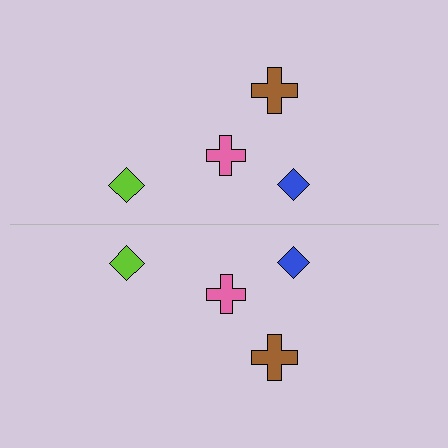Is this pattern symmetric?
Yes, this pattern has bilateral (reflection) symmetry.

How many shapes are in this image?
There are 8 shapes in this image.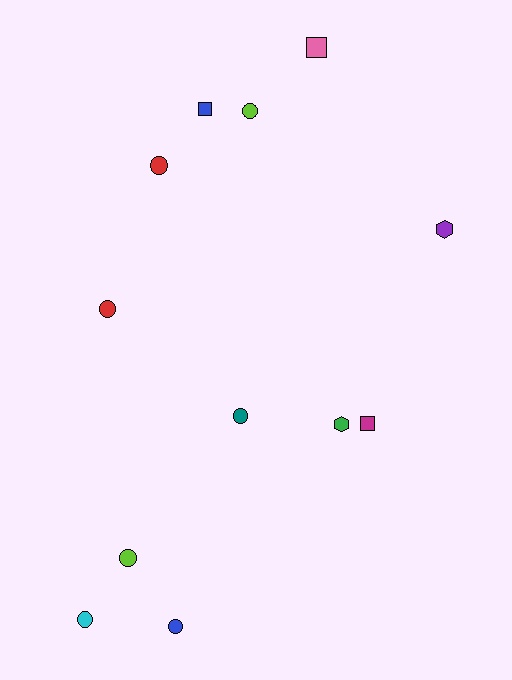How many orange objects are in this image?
There are no orange objects.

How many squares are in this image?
There are 3 squares.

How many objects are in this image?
There are 12 objects.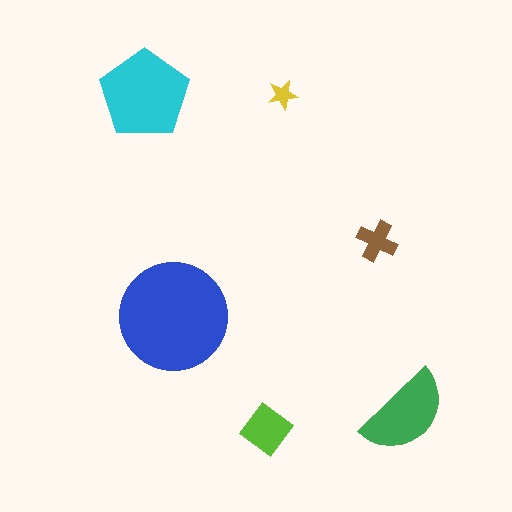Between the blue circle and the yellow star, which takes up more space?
The blue circle.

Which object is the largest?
The blue circle.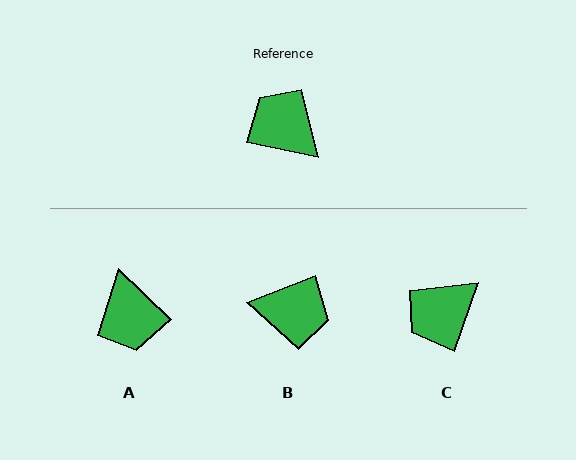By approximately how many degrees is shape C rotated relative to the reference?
Approximately 82 degrees counter-clockwise.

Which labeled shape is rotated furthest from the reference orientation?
A, about 148 degrees away.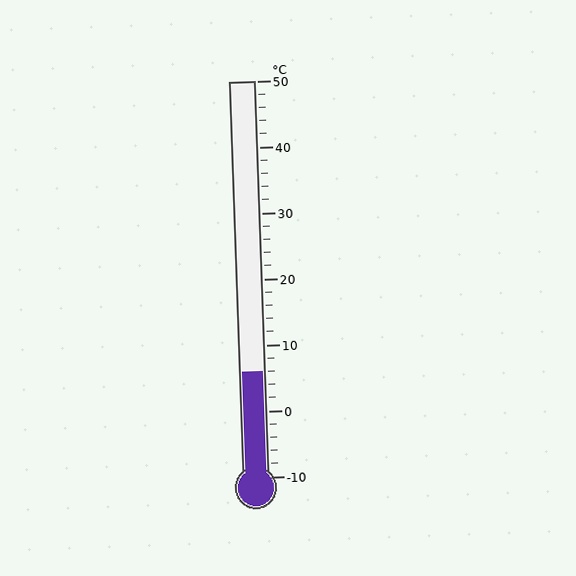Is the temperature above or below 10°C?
The temperature is below 10°C.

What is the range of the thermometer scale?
The thermometer scale ranges from -10°C to 50°C.